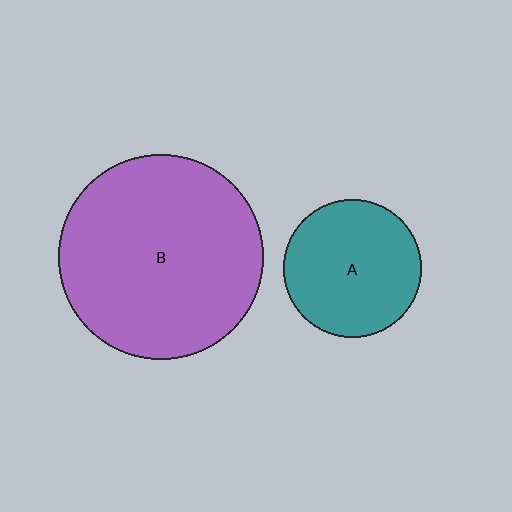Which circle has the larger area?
Circle B (purple).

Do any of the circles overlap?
No, none of the circles overlap.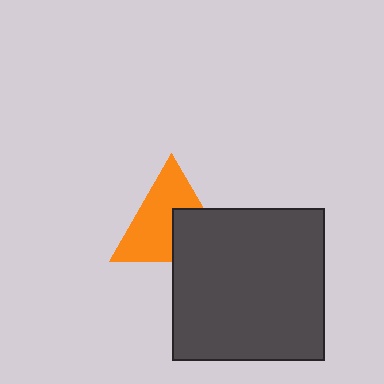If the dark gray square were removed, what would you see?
You would see the complete orange triangle.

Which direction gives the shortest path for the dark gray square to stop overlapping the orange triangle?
Moving toward the lower-right gives the shortest separation.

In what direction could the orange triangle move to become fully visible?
The orange triangle could move toward the upper-left. That would shift it out from behind the dark gray square entirely.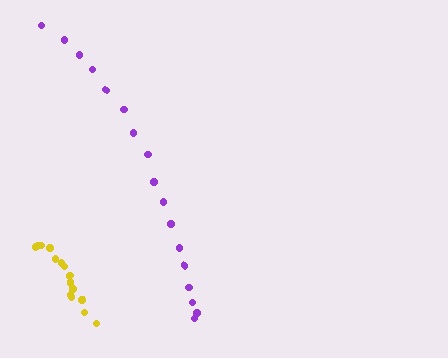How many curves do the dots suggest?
There are 2 distinct paths.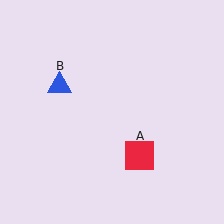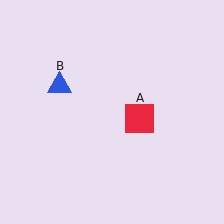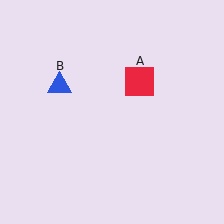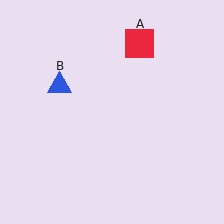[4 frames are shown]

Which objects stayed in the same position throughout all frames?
Blue triangle (object B) remained stationary.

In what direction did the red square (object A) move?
The red square (object A) moved up.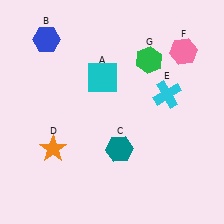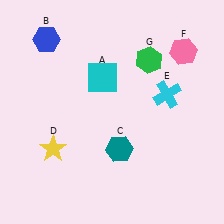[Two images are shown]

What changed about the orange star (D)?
In Image 1, D is orange. In Image 2, it changed to yellow.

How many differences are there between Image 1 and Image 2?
There is 1 difference between the two images.